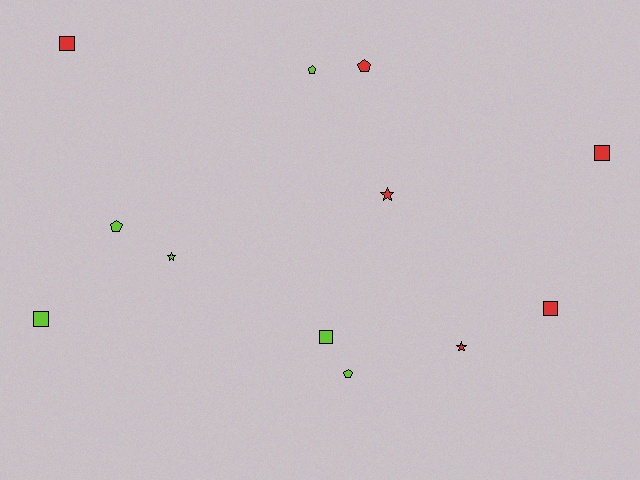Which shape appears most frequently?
Square, with 5 objects.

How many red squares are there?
There are 3 red squares.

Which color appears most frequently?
Lime, with 6 objects.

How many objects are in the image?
There are 12 objects.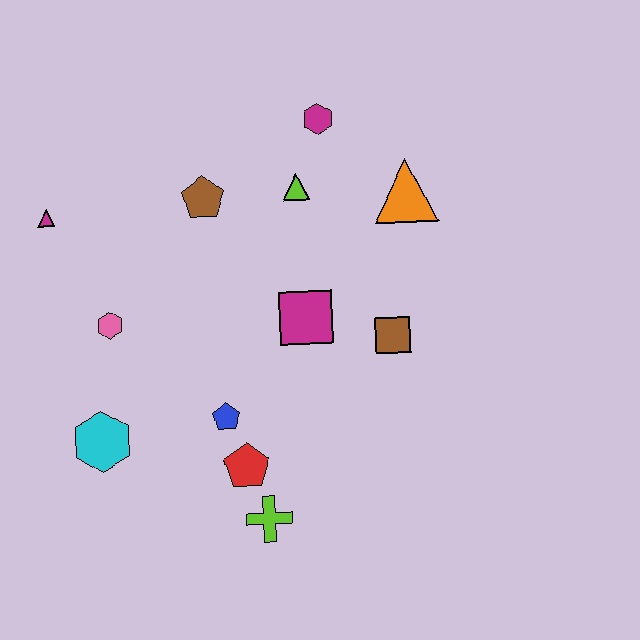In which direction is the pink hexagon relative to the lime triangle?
The pink hexagon is to the left of the lime triangle.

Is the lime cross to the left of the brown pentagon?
No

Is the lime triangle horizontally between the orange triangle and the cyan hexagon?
Yes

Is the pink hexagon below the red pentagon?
No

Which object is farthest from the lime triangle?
The lime cross is farthest from the lime triangle.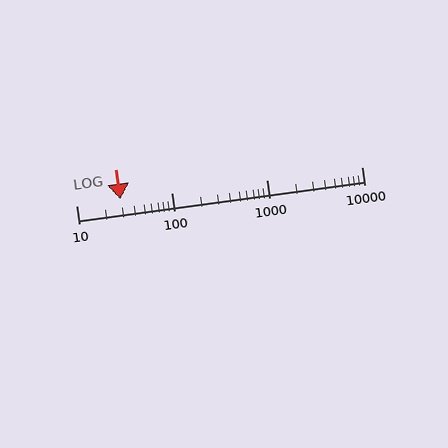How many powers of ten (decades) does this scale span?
The scale spans 3 decades, from 10 to 10000.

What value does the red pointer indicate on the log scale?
The pointer indicates approximately 29.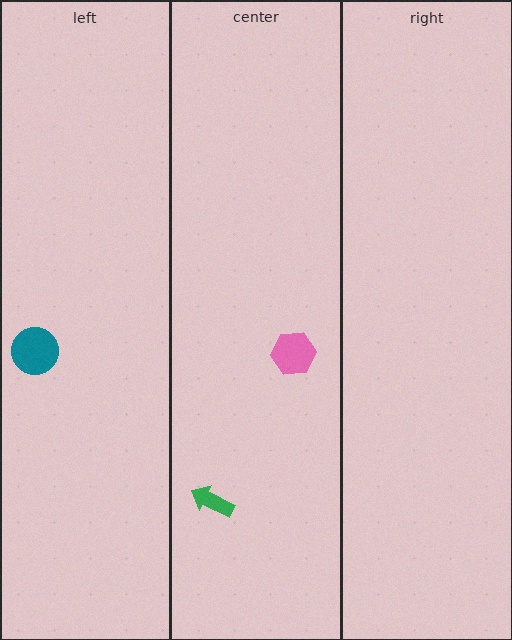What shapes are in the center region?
The pink hexagon, the green arrow.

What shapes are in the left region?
The teal circle.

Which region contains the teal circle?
The left region.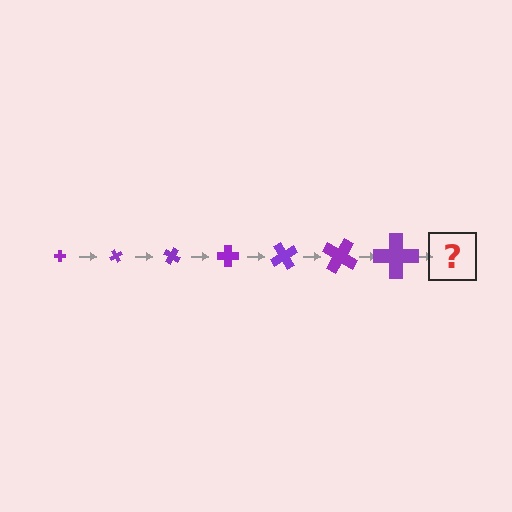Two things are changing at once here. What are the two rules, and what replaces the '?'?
The two rules are that the cross grows larger each step and it rotates 60 degrees each step. The '?' should be a cross, larger than the previous one and rotated 420 degrees from the start.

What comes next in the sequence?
The next element should be a cross, larger than the previous one and rotated 420 degrees from the start.